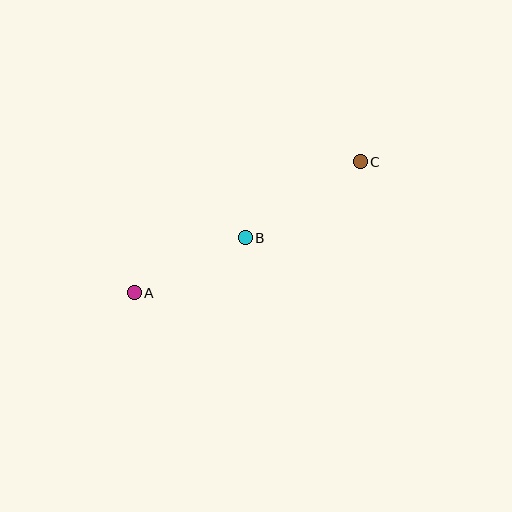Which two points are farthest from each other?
Points A and C are farthest from each other.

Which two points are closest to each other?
Points A and B are closest to each other.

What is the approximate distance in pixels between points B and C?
The distance between B and C is approximately 138 pixels.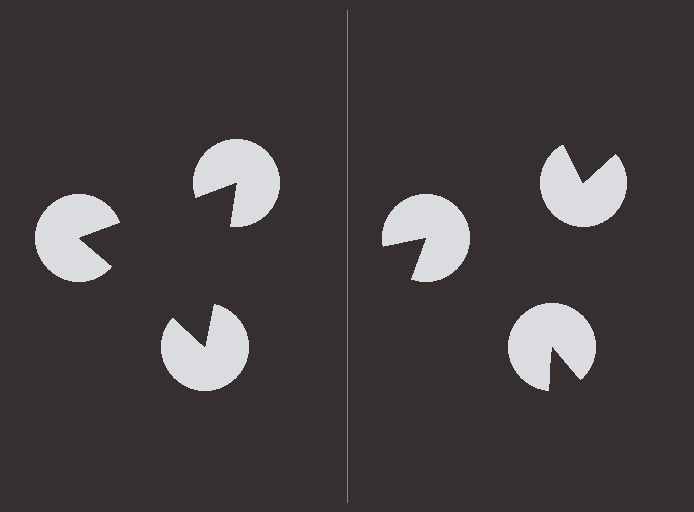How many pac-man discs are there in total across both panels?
6 — 3 on each side.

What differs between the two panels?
The pac-man discs are positioned identically on both sides; only the wedge orientations differ. On the left they align to a triangle; on the right they are misaligned.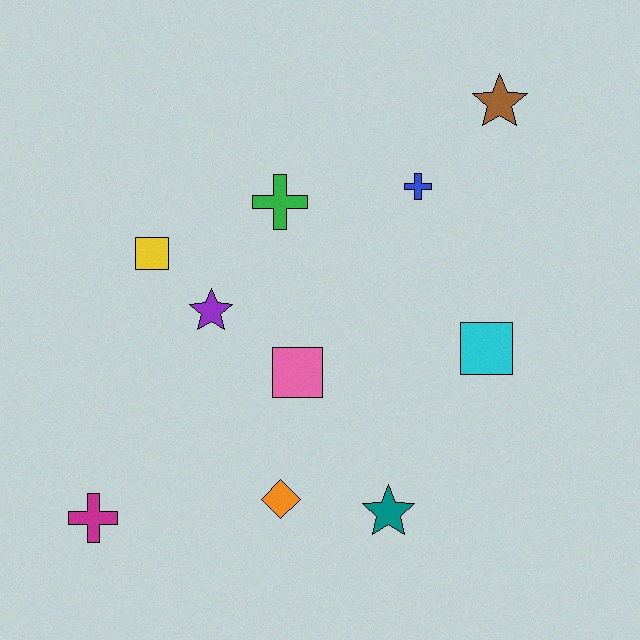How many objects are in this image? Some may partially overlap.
There are 10 objects.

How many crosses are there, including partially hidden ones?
There are 3 crosses.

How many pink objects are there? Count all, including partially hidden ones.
There is 1 pink object.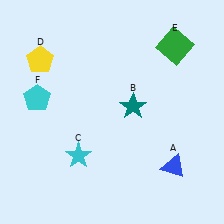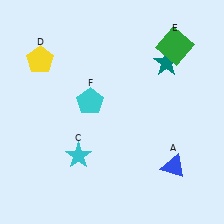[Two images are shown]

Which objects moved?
The objects that moved are: the teal star (B), the cyan pentagon (F).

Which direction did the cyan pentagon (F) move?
The cyan pentagon (F) moved right.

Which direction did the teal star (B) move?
The teal star (B) moved up.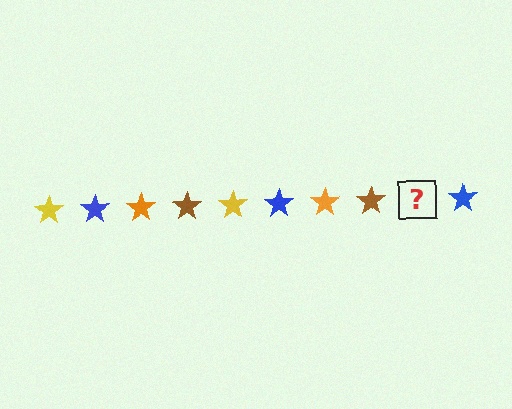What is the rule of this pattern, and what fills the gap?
The rule is that the pattern cycles through yellow, blue, orange, brown stars. The gap should be filled with a yellow star.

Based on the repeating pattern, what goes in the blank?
The blank should be a yellow star.